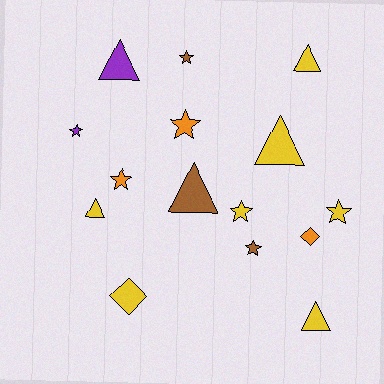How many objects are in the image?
There are 15 objects.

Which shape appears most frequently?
Star, with 7 objects.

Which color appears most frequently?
Yellow, with 7 objects.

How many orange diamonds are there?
There is 1 orange diamond.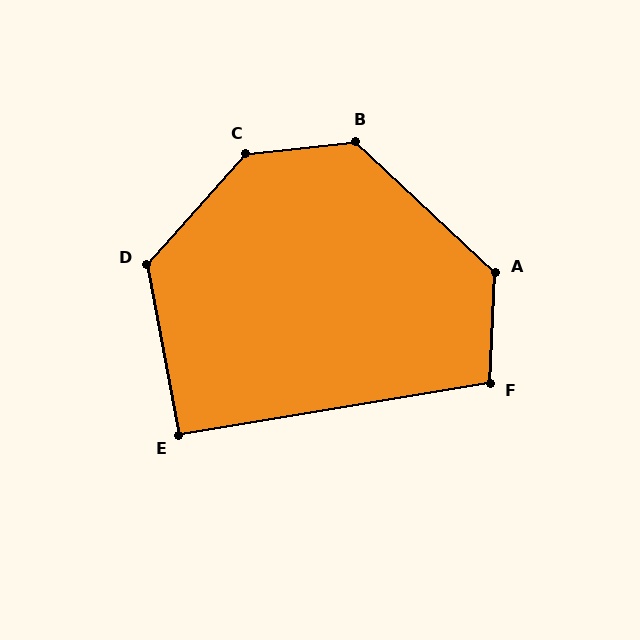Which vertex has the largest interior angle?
C, at approximately 138 degrees.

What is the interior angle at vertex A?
Approximately 130 degrees (obtuse).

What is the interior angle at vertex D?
Approximately 127 degrees (obtuse).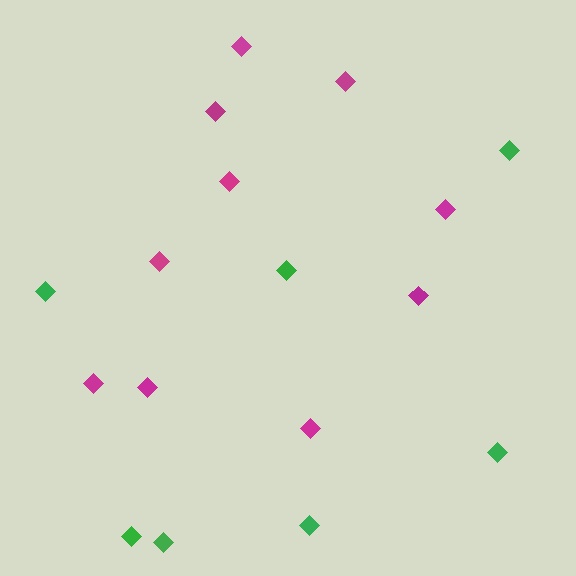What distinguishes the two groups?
There are 2 groups: one group of magenta diamonds (10) and one group of green diamonds (7).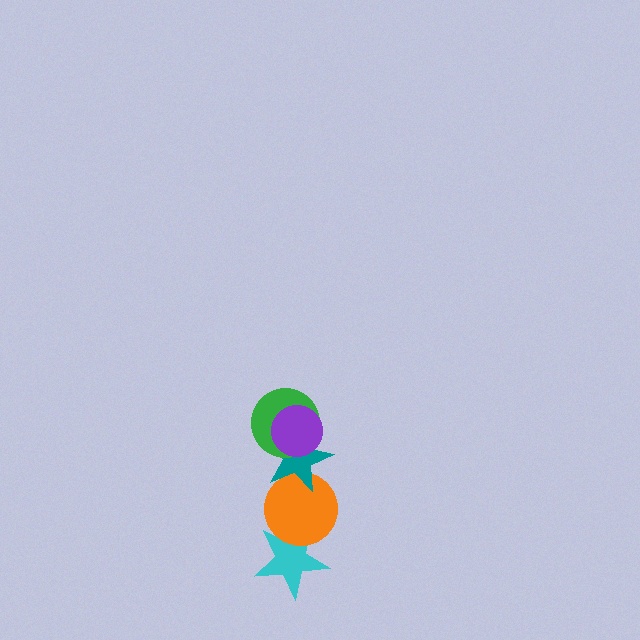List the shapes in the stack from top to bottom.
From top to bottom: the purple circle, the green circle, the teal star, the orange circle, the cyan star.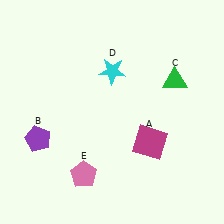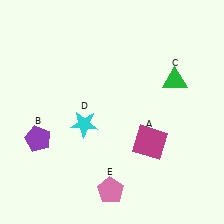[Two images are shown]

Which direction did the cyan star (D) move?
The cyan star (D) moved down.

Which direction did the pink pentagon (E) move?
The pink pentagon (E) moved right.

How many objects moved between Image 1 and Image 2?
2 objects moved between the two images.